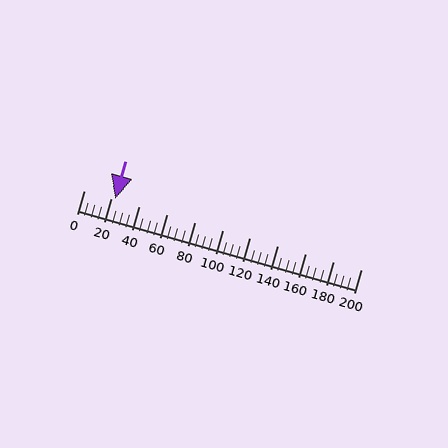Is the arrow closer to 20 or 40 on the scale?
The arrow is closer to 20.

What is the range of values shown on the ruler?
The ruler shows values from 0 to 200.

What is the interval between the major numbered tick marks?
The major tick marks are spaced 20 units apart.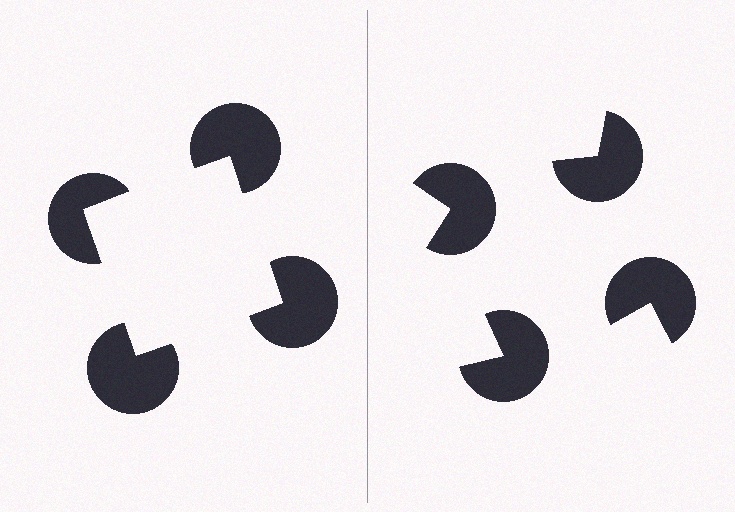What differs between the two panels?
The pac-man discs are positioned identically on both sides; only the wedge orientations differ. On the left they align to a square; on the right they are misaligned.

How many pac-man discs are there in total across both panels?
8 — 4 on each side.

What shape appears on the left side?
An illusory square.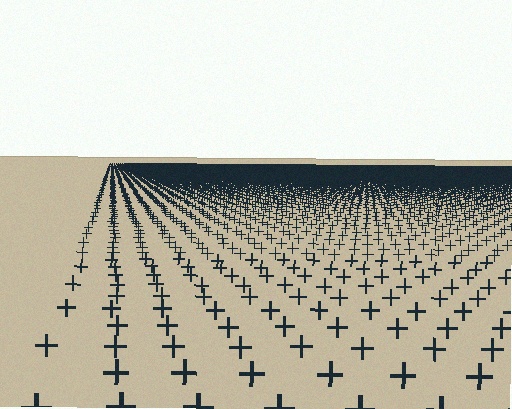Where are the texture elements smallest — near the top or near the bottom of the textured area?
Near the top.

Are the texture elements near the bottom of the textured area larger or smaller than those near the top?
Larger. Near the bottom, elements are closer to the viewer and appear at a bigger on-screen size.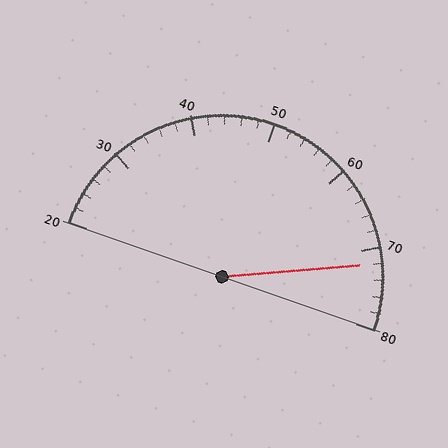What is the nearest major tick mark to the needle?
The nearest major tick mark is 70.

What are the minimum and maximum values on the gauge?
The gauge ranges from 20 to 80.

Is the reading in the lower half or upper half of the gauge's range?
The reading is in the upper half of the range (20 to 80).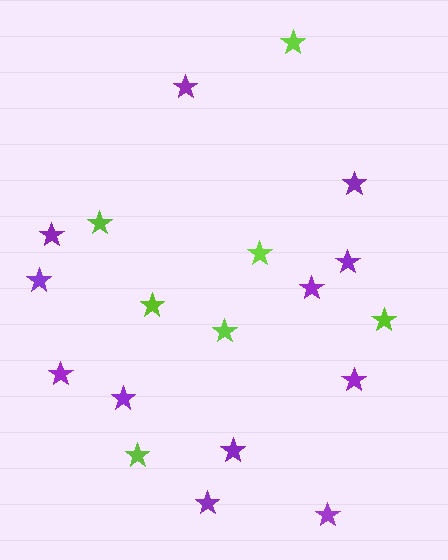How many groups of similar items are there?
There are 2 groups: one group of lime stars (7) and one group of purple stars (12).